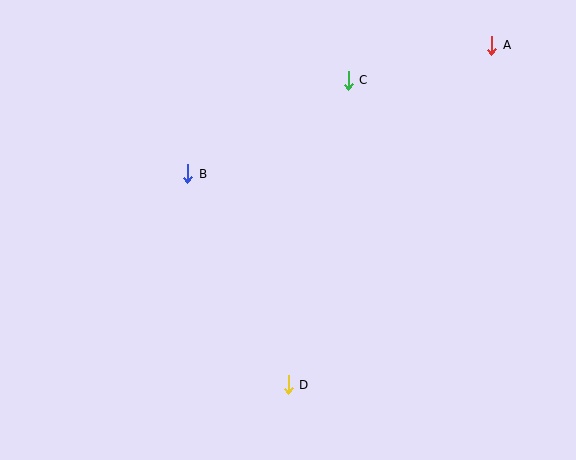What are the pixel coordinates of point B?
Point B is at (188, 174).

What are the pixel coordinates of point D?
Point D is at (288, 385).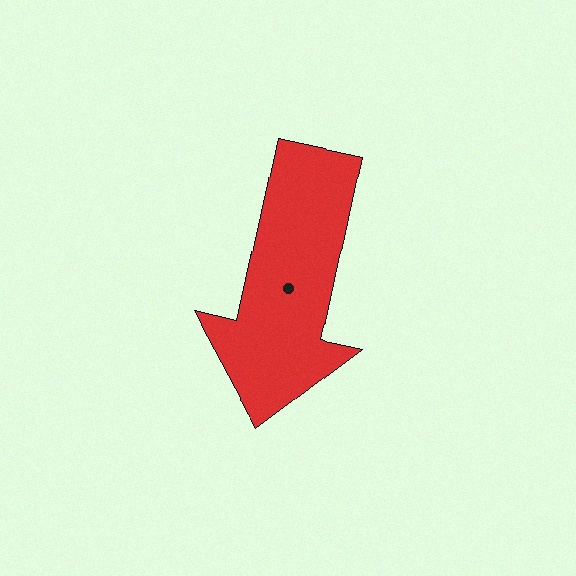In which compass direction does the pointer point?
South.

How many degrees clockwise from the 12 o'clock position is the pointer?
Approximately 192 degrees.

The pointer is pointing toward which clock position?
Roughly 6 o'clock.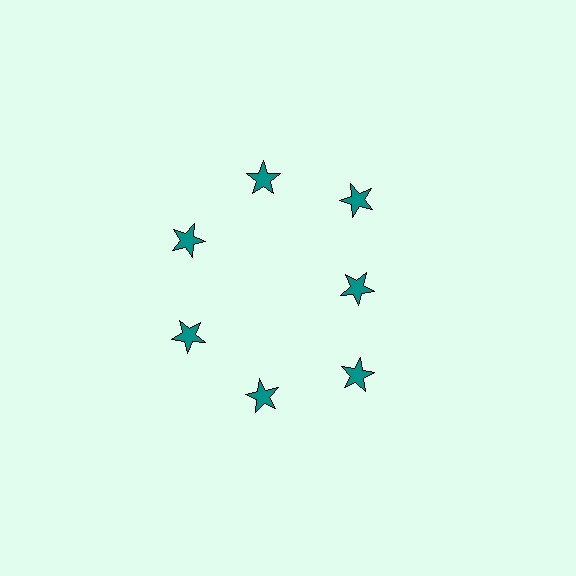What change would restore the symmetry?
The symmetry would be restored by moving it outward, back onto the ring so that all 7 stars sit at equal angles and equal distance from the center.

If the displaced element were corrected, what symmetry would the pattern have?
It would have 7-fold rotational symmetry — the pattern would map onto itself every 51 degrees.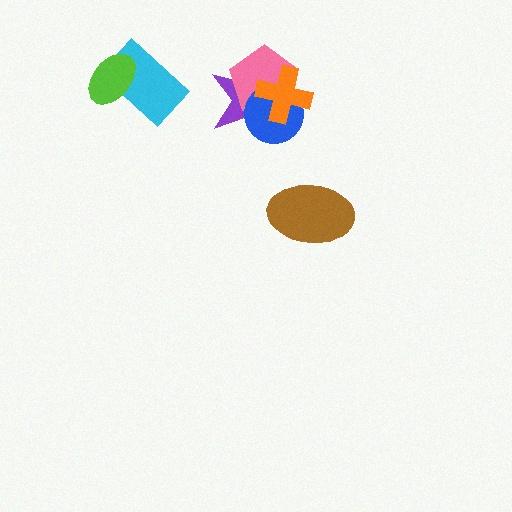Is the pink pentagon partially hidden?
Yes, it is partially covered by another shape.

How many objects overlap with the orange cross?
3 objects overlap with the orange cross.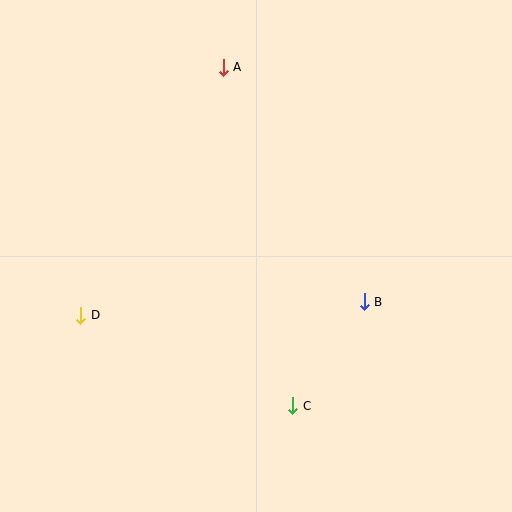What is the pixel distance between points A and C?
The distance between A and C is 346 pixels.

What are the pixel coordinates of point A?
Point A is at (223, 67).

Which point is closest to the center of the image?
Point B at (364, 302) is closest to the center.